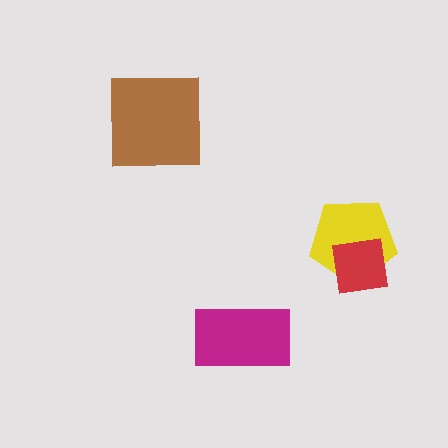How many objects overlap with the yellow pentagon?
1 object overlaps with the yellow pentagon.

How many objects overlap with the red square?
1 object overlaps with the red square.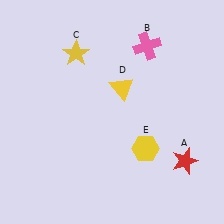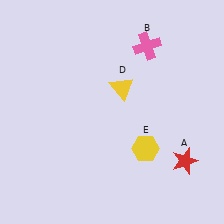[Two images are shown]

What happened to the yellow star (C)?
The yellow star (C) was removed in Image 2. It was in the top-left area of Image 1.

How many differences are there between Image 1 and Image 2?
There is 1 difference between the two images.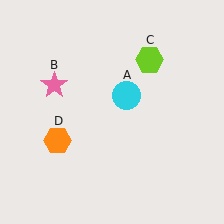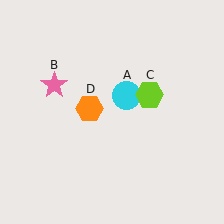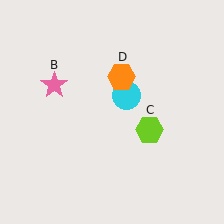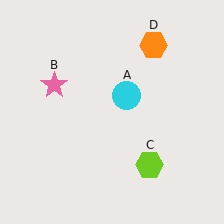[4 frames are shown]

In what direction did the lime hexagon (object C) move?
The lime hexagon (object C) moved down.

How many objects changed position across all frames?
2 objects changed position: lime hexagon (object C), orange hexagon (object D).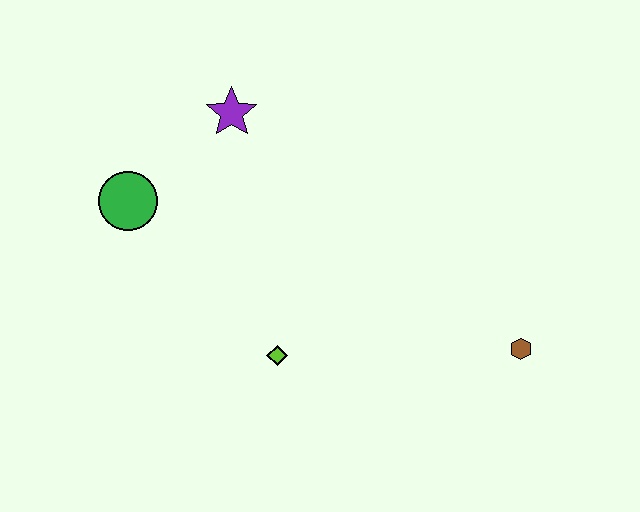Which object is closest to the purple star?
The green circle is closest to the purple star.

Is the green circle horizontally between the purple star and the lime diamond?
No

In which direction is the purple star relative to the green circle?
The purple star is to the right of the green circle.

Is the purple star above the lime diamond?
Yes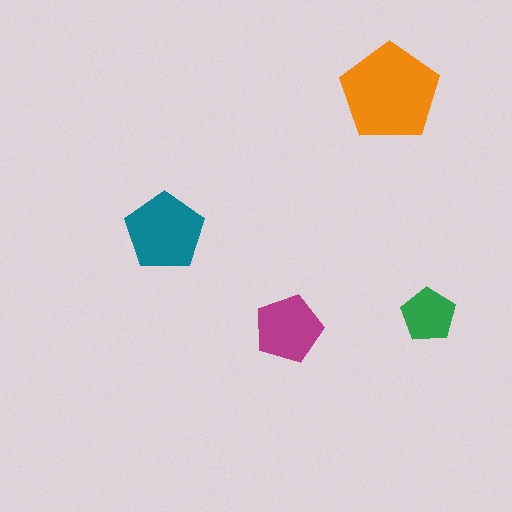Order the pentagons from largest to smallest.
the orange one, the teal one, the magenta one, the green one.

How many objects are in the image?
There are 4 objects in the image.